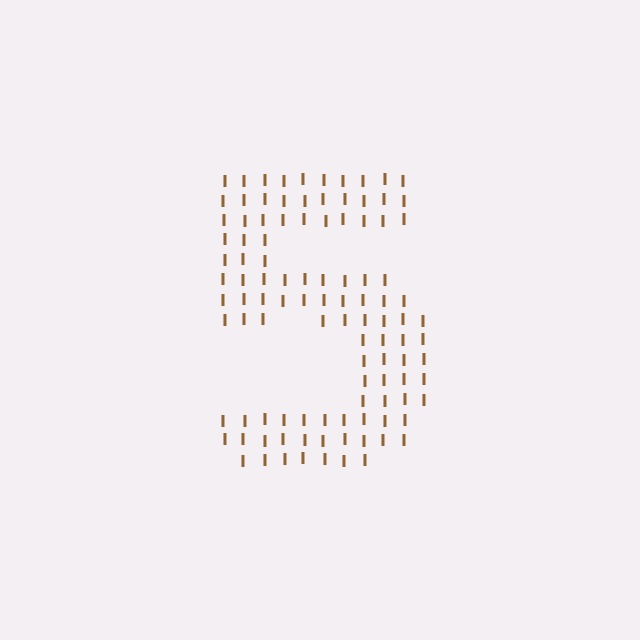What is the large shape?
The large shape is the digit 5.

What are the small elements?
The small elements are letter I's.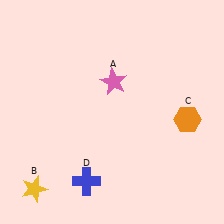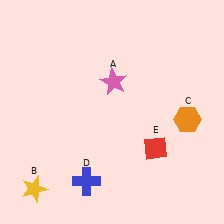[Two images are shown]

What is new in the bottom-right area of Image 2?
A red diamond (E) was added in the bottom-right area of Image 2.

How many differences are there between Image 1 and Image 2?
There is 1 difference between the two images.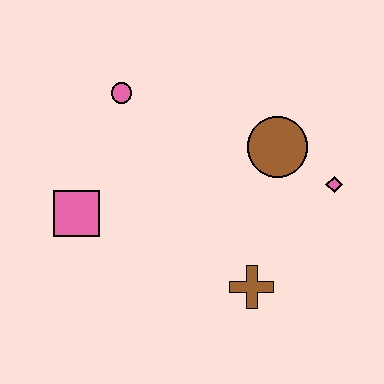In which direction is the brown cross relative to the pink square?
The brown cross is to the right of the pink square.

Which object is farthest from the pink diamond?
The pink square is farthest from the pink diamond.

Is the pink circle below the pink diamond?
No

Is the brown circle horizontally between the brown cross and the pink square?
No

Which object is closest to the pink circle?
The pink square is closest to the pink circle.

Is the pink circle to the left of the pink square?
No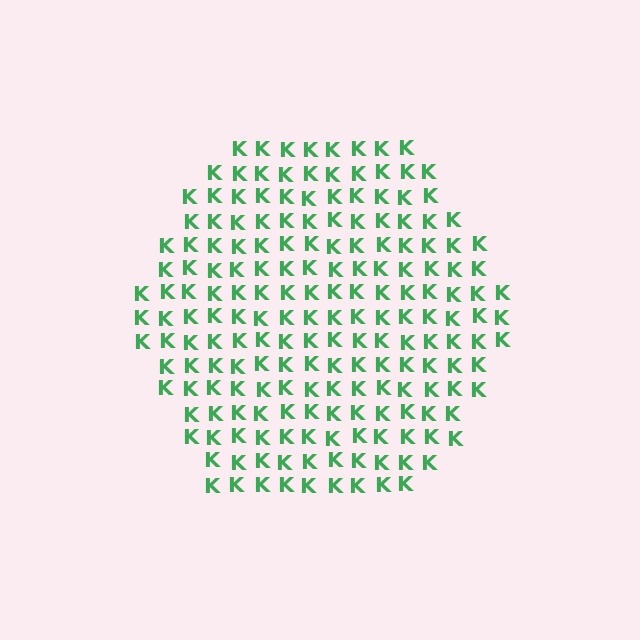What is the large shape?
The large shape is a hexagon.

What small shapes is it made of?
It is made of small letter K's.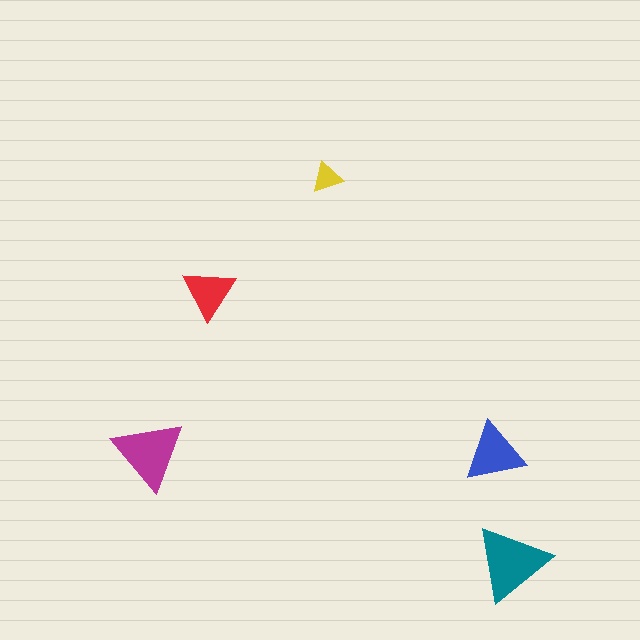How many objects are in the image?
There are 5 objects in the image.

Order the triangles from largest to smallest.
the teal one, the magenta one, the blue one, the red one, the yellow one.